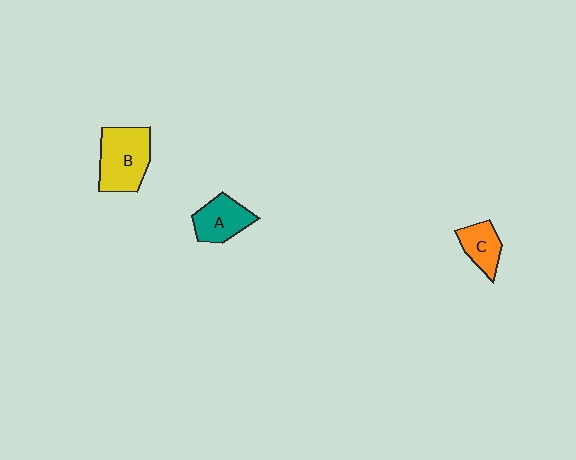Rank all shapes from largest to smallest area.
From largest to smallest: B (yellow), A (teal), C (orange).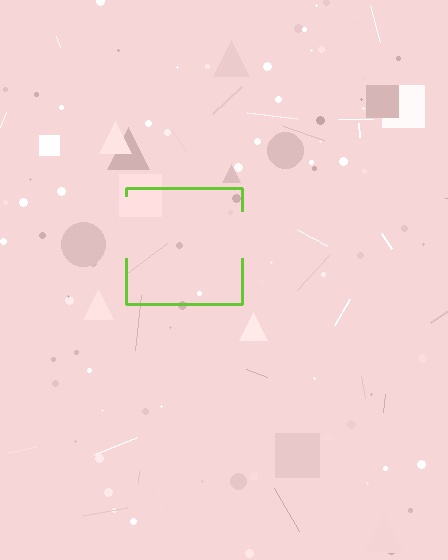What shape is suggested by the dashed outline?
The dashed outline suggests a square.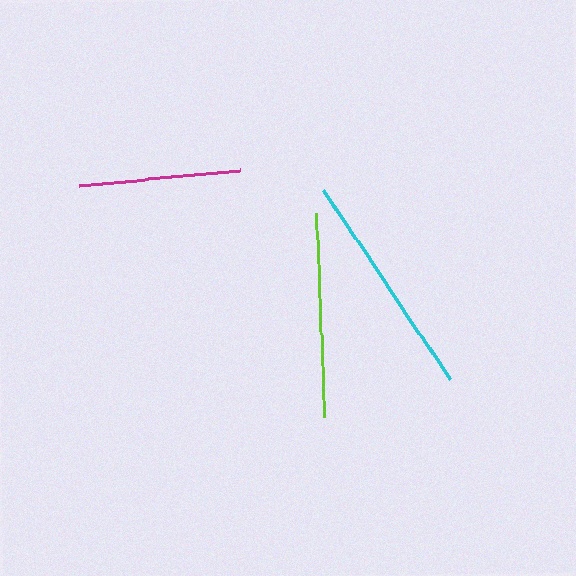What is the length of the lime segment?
The lime segment is approximately 204 pixels long.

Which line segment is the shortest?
The magenta line is the shortest at approximately 162 pixels.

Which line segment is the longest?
The cyan line is the longest at approximately 228 pixels.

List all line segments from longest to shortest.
From longest to shortest: cyan, lime, magenta.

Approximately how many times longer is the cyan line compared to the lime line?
The cyan line is approximately 1.1 times the length of the lime line.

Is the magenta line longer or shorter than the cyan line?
The cyan line is longer than the magenta line.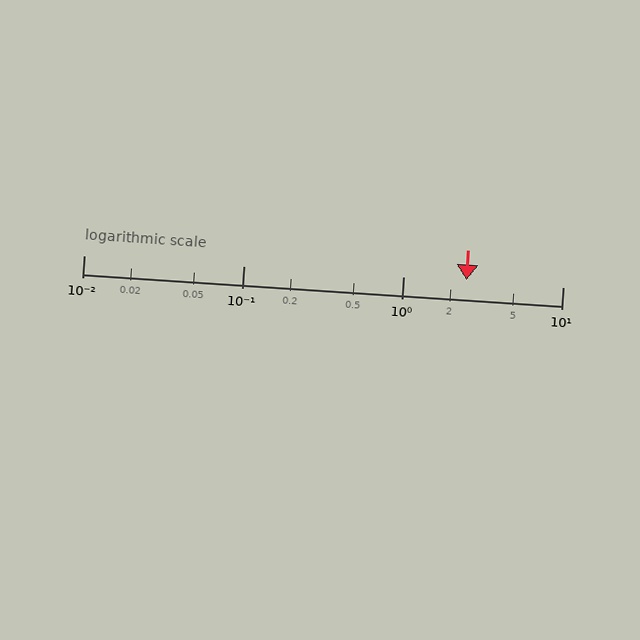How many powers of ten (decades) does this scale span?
The scale spans 3 decades, from 0.01 to 10.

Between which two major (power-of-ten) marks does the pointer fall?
The pointer is between 1 and 10.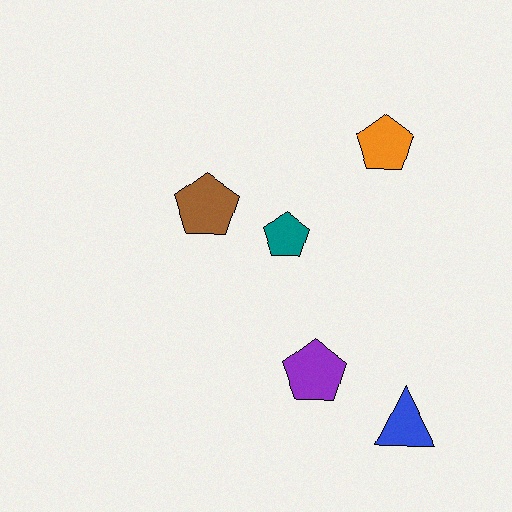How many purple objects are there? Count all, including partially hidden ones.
There is 1 purple object.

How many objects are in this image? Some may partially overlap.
There are 5 objects.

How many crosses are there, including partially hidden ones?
There are no crosses.